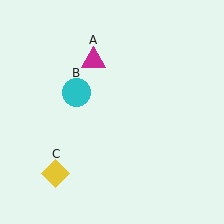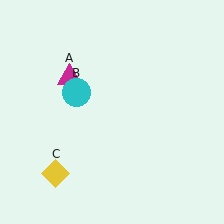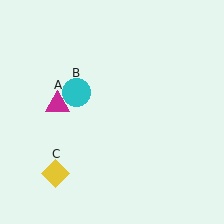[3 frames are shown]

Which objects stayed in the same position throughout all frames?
Cyan circle (object B) and yellow diamond (object C) remained stationary.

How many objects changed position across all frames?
1 object changed position: magenta triangle (object A).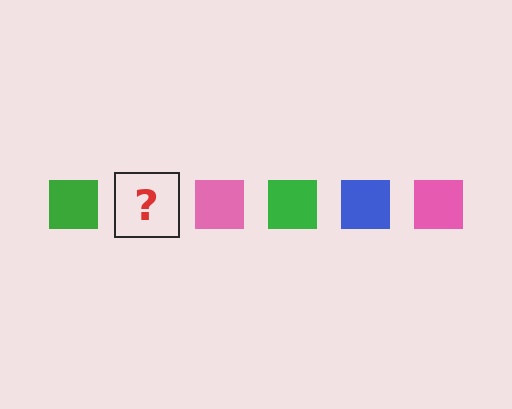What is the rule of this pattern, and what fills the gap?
The rule is that the pattern cycles through green, blue, pink squares. The gap should be filled with a blue square.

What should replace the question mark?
The question mark should be replaced with a blue square.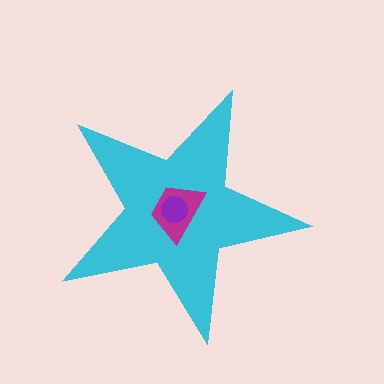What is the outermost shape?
The cyan star.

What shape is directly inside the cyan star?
The magenta trapezoid.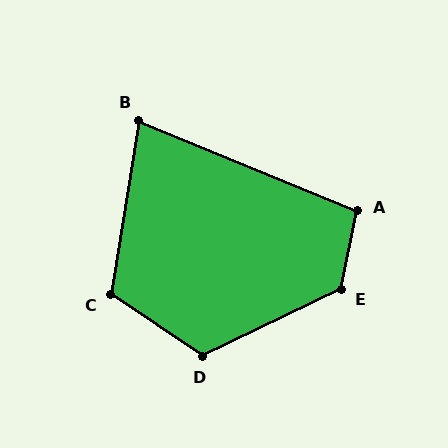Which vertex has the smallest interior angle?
B, at approximately 77 degrees.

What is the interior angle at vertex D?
Approximately 120 degrees (obtuse).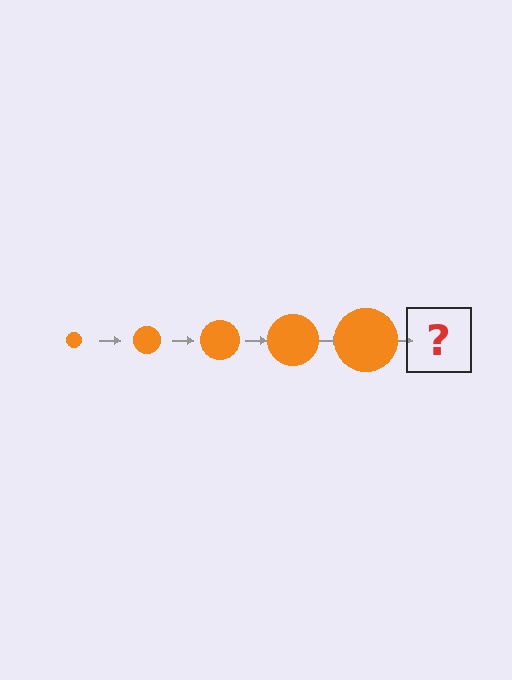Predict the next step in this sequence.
The next step is an orange circle, larger than the previous one.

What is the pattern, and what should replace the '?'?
The pattern is that the circle gets progressively larger each step. The '?' should be an orange circle, larger than the previous one.